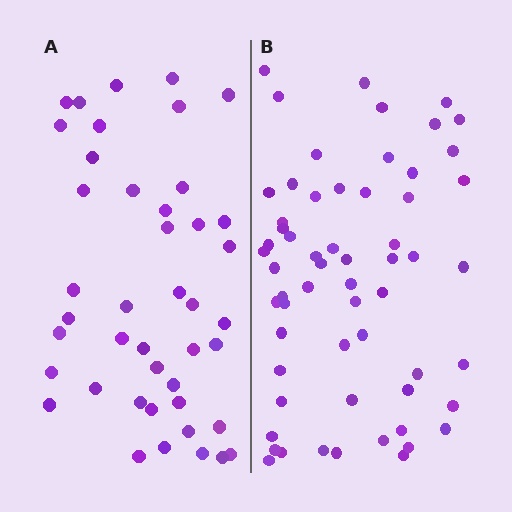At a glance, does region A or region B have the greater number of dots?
Region B (the right region) has more dots.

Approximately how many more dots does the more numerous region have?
Region B has approximately 15 more dots than region A.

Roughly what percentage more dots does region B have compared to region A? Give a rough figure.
About 40% more.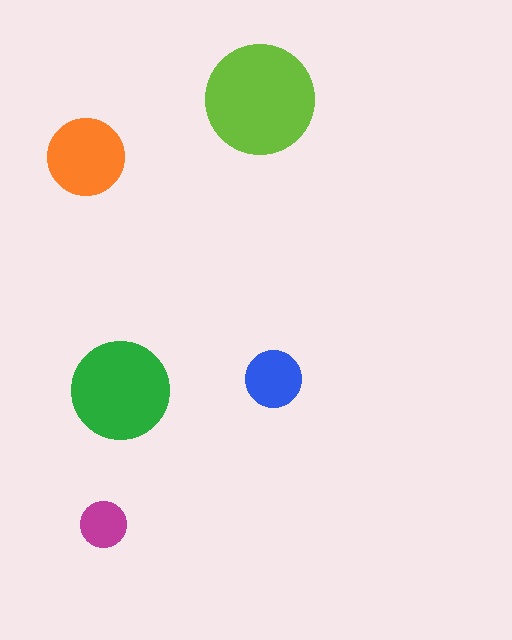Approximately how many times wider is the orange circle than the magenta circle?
About 1.5 times wider.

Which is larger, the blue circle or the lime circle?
The lime one.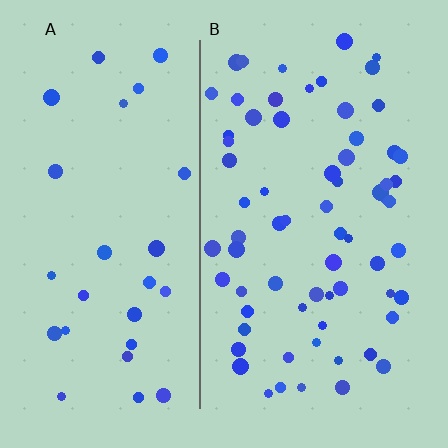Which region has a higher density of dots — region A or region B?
B (the right).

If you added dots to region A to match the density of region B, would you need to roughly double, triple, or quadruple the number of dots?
Approximately double.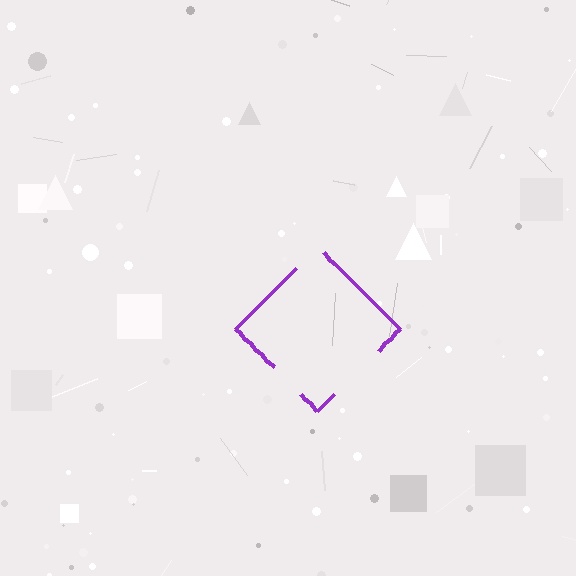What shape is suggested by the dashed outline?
The dashed outline suggests a diamond.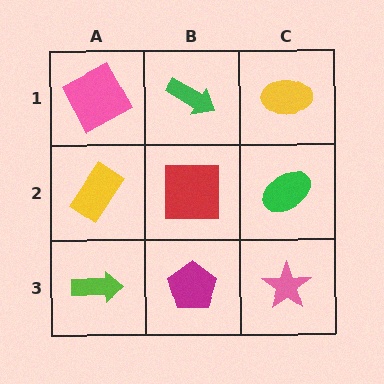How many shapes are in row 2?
3 shapes.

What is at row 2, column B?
A red square.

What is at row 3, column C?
A pink star.